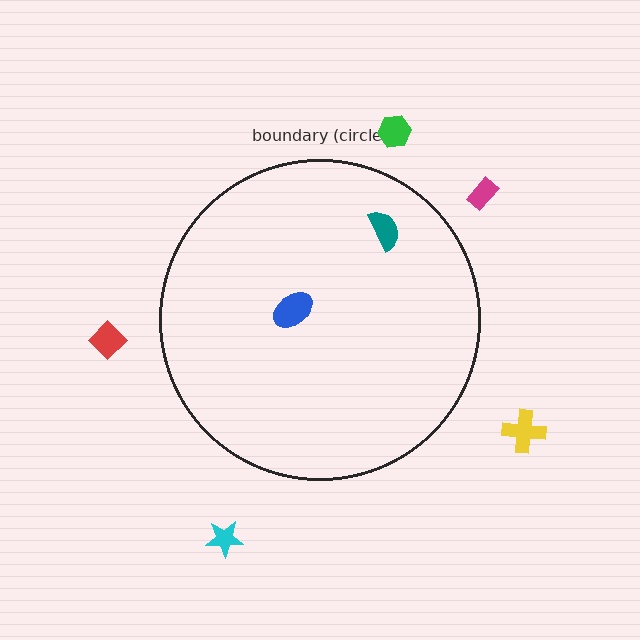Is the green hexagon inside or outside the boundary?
Outside.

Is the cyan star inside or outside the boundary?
Outside.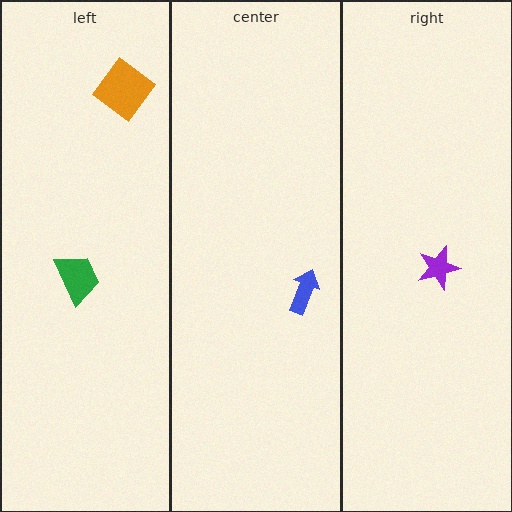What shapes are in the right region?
The purple star.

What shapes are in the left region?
The orange diamond, the green trapezoid.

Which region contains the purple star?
The right region.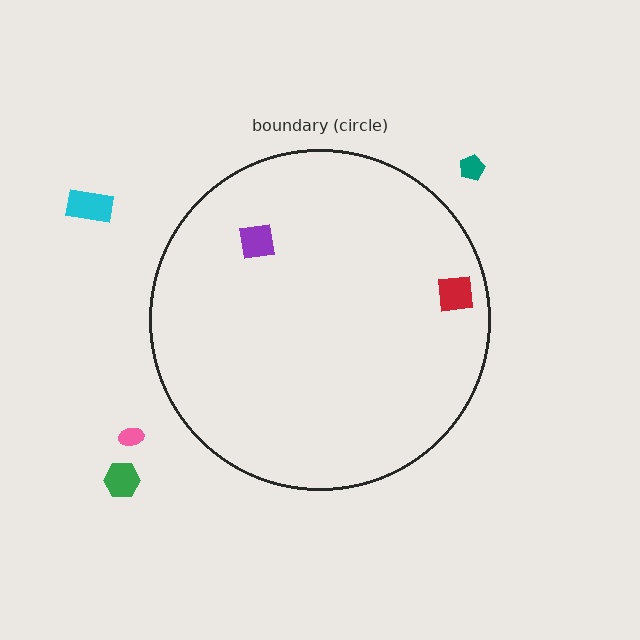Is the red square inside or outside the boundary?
Inside.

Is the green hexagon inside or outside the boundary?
Outside.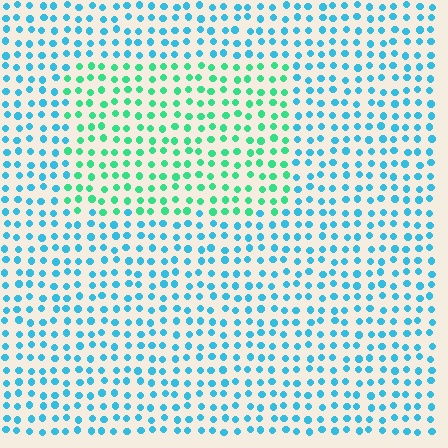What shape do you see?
I see a rectangle.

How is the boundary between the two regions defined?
The boundary is defined purely by a slight shift in hue (about 43 degrees). Spacing, size, and orientation are identical on both sides.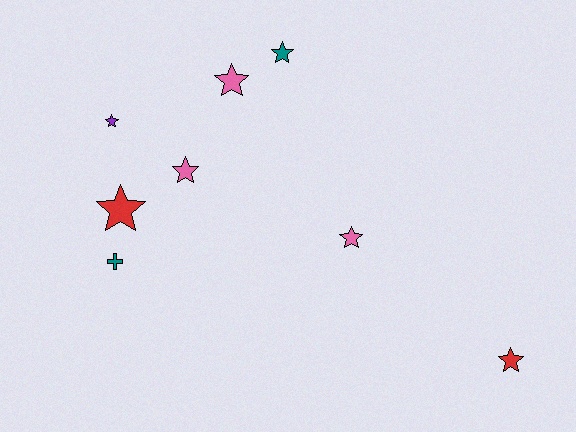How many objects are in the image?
There are 8 objects.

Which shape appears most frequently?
Star, with 7 objects.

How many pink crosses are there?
There are no pink crosses.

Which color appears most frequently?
Pink, with 3 objects.